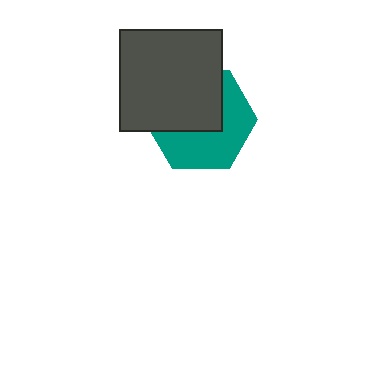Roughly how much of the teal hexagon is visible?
About half of it is visible (roughly 51%).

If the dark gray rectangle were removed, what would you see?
You would see the complete teal hexagon.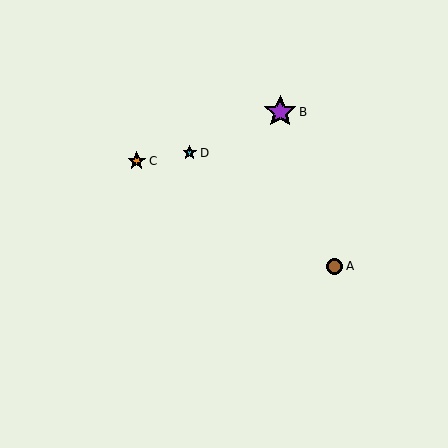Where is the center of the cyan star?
The center of the cyan star is at (190, 153).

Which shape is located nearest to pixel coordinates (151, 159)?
The orange star (labeled C) at (137, 161) is nearest to that location.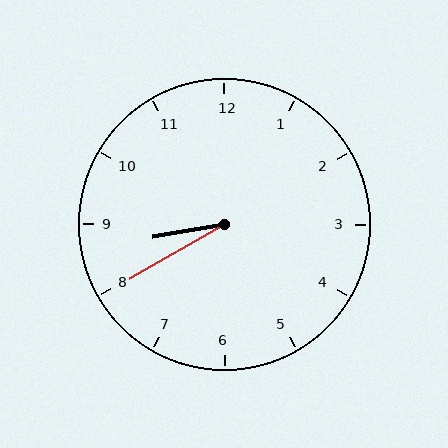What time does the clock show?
8:40.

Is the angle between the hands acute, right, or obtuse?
It is acute.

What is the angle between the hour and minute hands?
Approximately 20 degrees.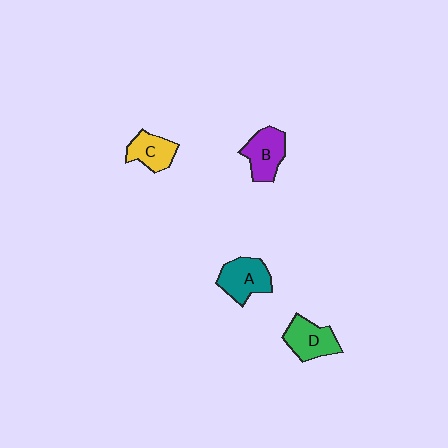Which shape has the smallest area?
Shape C (yellow).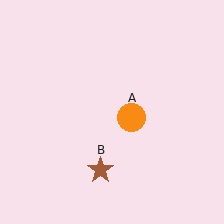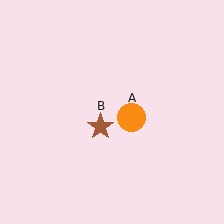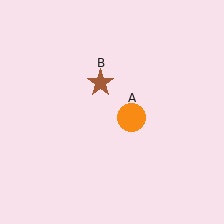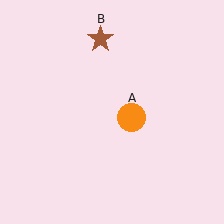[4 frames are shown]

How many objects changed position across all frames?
1 object changed position: brown star (object B).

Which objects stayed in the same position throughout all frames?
Orange circle (object A) remained stationary.